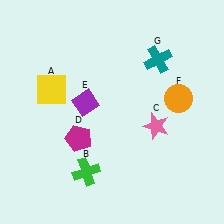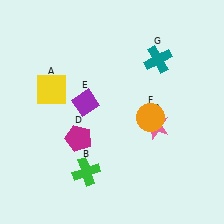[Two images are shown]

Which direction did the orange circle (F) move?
The orange circle (F) moved left.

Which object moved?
The orange circle (F) moved left.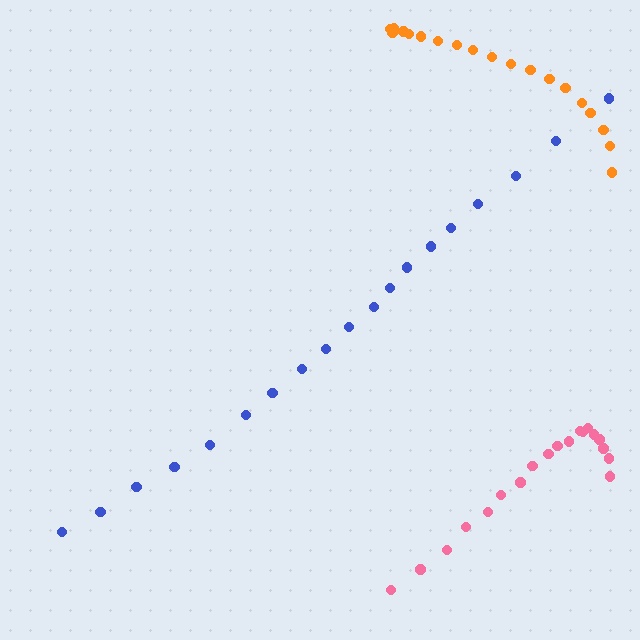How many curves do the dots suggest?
There are 3 distinct paths.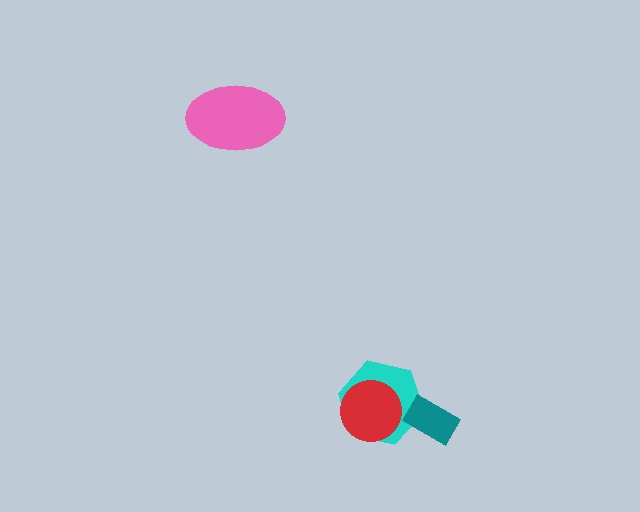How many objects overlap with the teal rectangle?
1 object overlaps with the teal rectangle.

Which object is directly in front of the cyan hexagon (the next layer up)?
The red circle is directly in front of the cyan hexagon.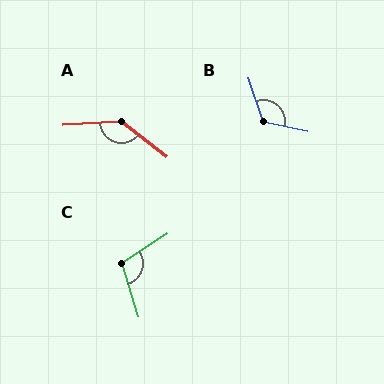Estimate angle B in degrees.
Approximately 121 degrees.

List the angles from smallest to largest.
C (106°), B (121°), A (139°).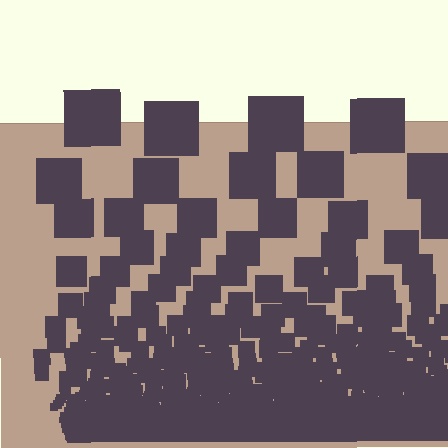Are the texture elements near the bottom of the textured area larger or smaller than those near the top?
Smaller. The gradient is inverted — elements near the bottom are smaller and denser.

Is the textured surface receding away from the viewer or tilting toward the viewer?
The surface appears to tilt toward the viewer. Texture elements get larger and sparser toward the top.